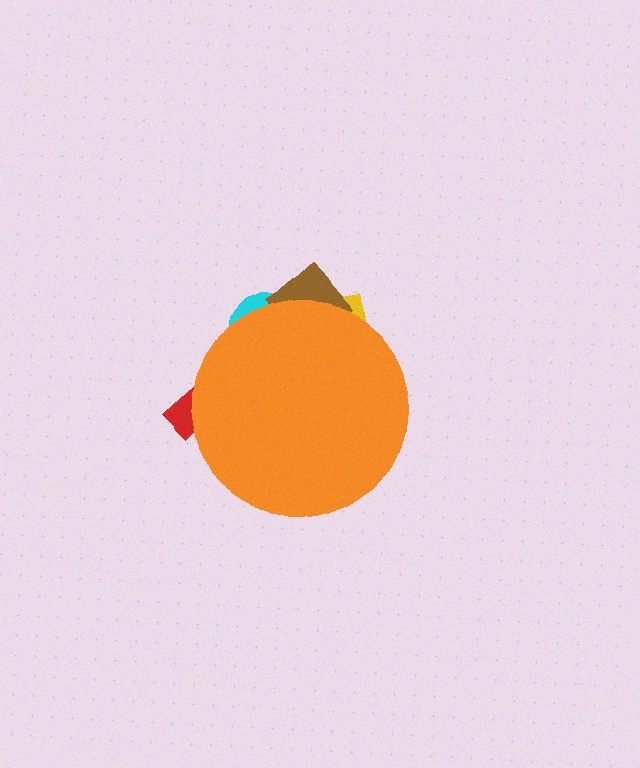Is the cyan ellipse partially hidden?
Yes, the cyan ellipse is partially hidden behind the orange circle.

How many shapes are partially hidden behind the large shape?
4 shapes are partially hidden.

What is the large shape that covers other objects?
An orange circle.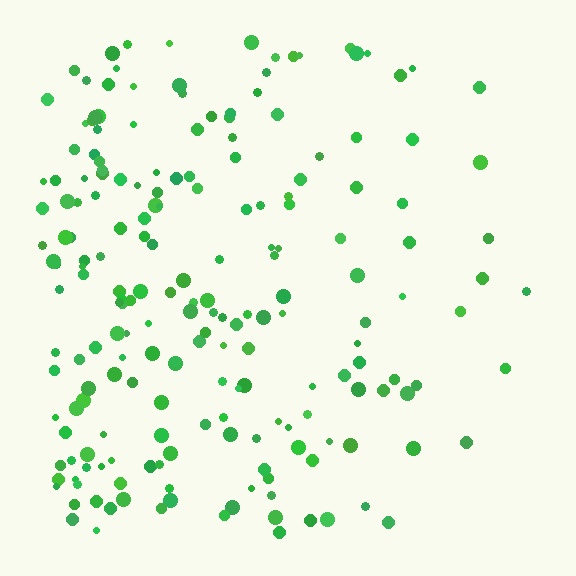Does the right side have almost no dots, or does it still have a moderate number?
Still a moderate number, just noticeably fewer than the left.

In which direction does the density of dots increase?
From right to left, with the left side densest.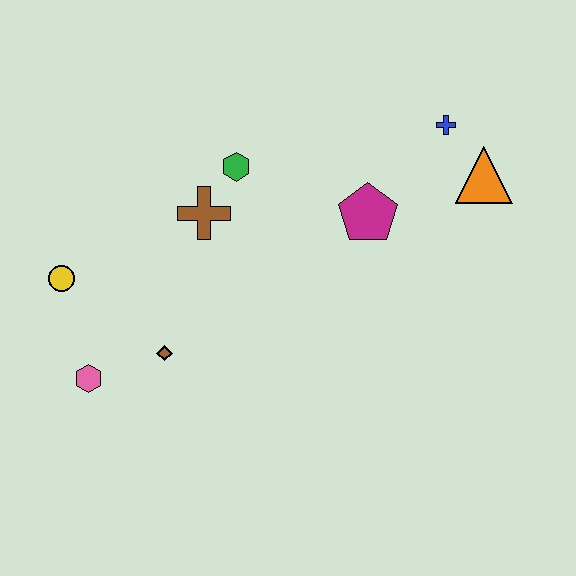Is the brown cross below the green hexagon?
Yes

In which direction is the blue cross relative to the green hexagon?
The blue cross is to the right of the green hexagon.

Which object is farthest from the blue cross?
The pink hexagon is farthest from the blue cross.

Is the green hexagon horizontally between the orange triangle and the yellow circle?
Yes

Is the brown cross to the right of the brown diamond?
Yes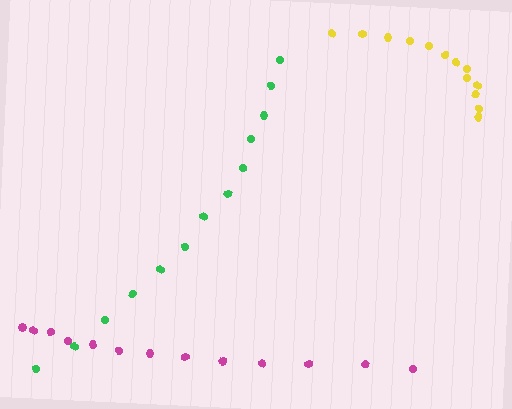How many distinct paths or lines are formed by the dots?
There are 3 distinct paths.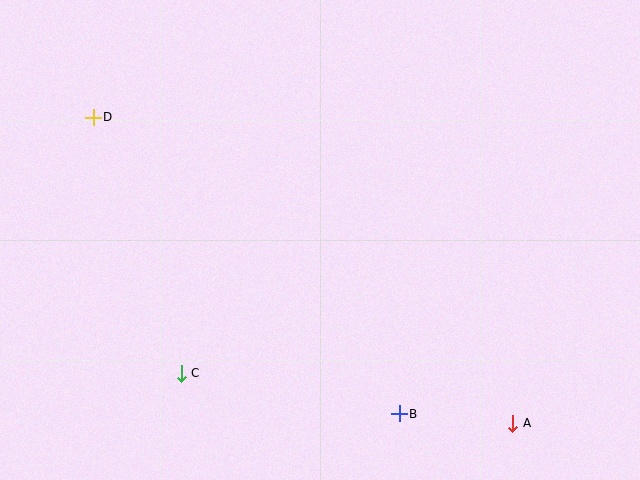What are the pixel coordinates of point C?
Point C is at (181, 373).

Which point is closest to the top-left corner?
Point D is closest to the top-left corner.